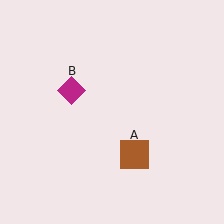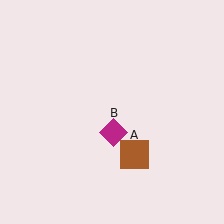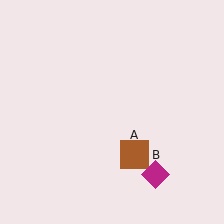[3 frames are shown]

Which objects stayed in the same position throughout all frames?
Brown square (object A) remained stationary.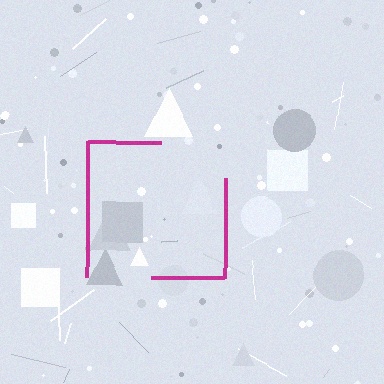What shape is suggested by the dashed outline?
The dashed outline suggests a square.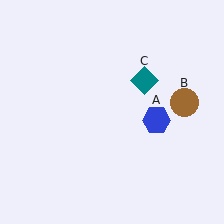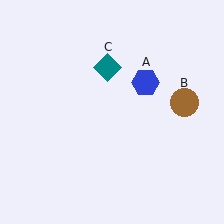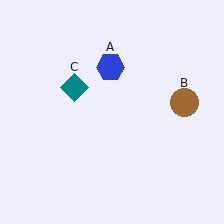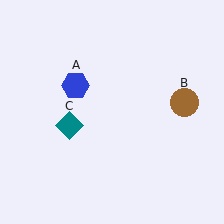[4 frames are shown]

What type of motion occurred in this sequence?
The blue hexagon (object A), teal diamond (object C) rotated counterclockwise around the center of the scene.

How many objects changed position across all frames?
2 objects changed position: blue hexagon (object A), teal diamond (object C).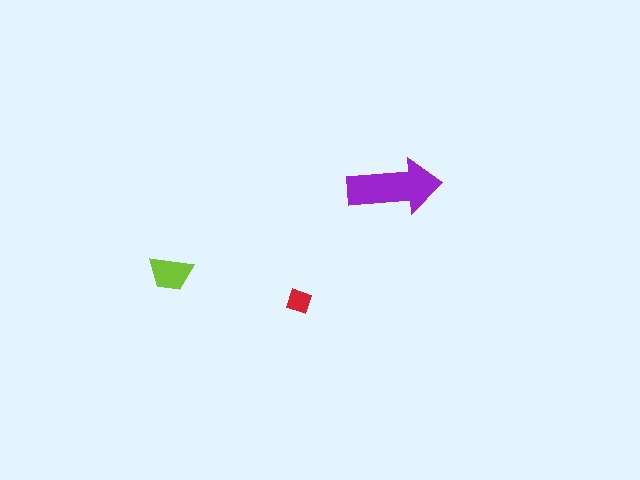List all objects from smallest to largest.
The red diamond, the lime trapezoid, the purple arrow.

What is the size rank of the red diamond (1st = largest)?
3rd.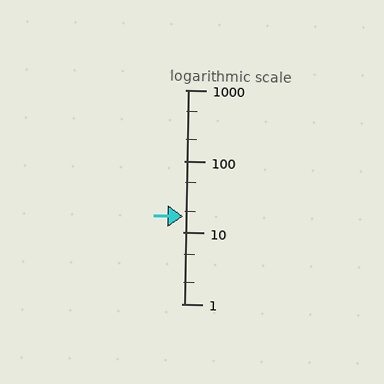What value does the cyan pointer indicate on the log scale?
The pointer indicates approximately 17.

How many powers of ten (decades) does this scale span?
The scale spans 3 decades, from 1 to 1000.